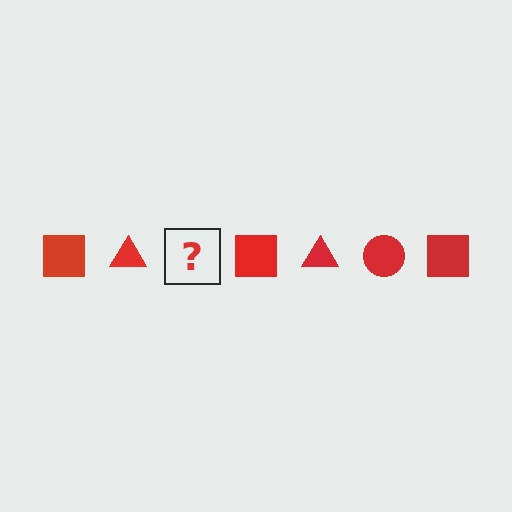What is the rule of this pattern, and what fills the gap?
The rule is that the pattern cycles through square, triangle, circle shapes in red. The gap should be filled with a red circle.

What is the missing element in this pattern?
The missing element is a red circle.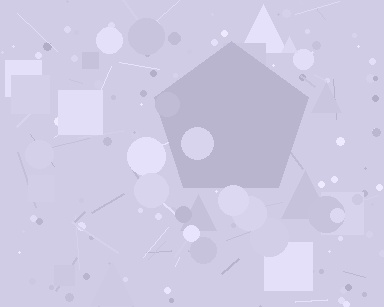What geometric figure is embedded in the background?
A pentagon is embedded in the background.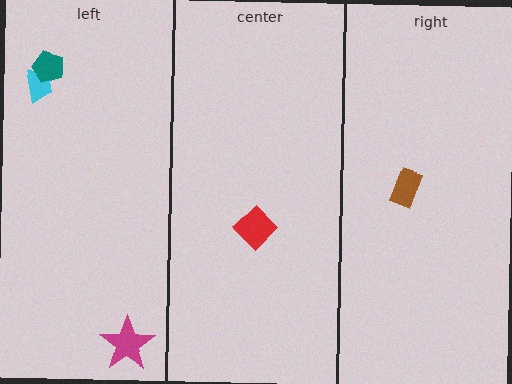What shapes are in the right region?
The brown rectangle.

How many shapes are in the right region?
1.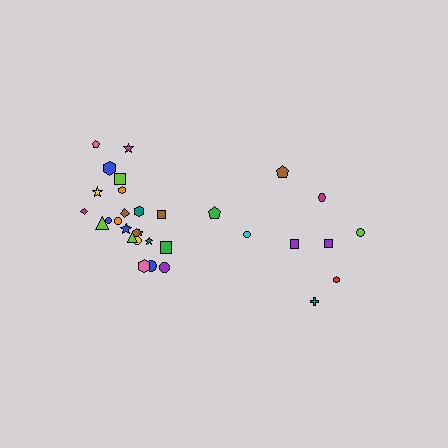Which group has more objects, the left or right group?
The left group.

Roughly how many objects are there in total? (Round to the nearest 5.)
Roughly 30 objects in total.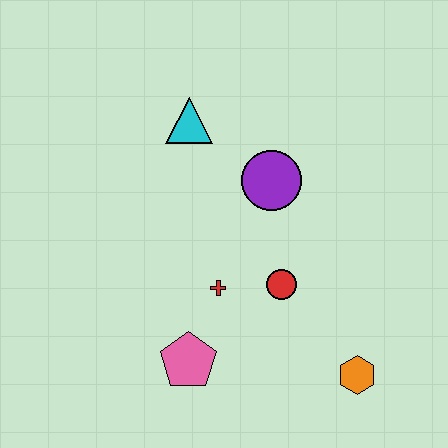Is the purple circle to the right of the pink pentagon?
Yes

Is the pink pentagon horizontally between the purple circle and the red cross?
No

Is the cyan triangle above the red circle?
Yes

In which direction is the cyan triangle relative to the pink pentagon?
The cyan triangle is above the pink pentagon.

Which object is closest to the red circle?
The red cross is closest to the red circle.